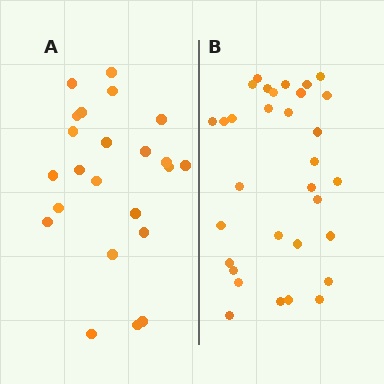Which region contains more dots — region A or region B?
Region B (the right region) has more dots.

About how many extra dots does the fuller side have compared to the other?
Region B has roughly 8 or so more dots than region A.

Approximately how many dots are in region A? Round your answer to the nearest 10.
About 20 dots. (The exact count is 23, which rounds to 20.)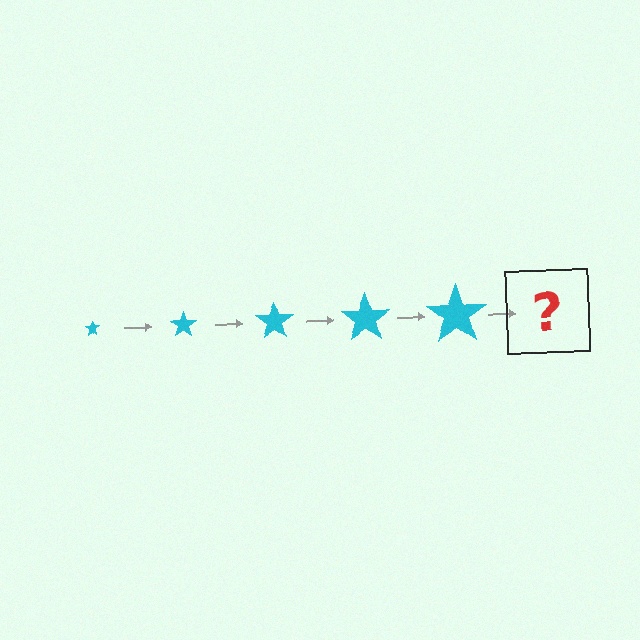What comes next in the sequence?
The next element should be a cyan star, larger than the previous one.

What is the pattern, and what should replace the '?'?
The pattern is that the star gets progressively larger each step. The '?' should be a cyan star, larger than the previous one.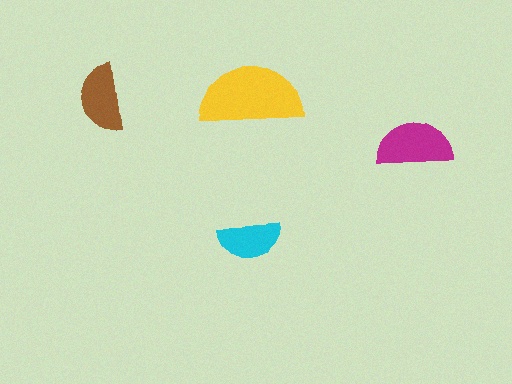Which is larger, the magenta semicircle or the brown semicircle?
The magenta one.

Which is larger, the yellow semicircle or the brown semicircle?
The yellow one.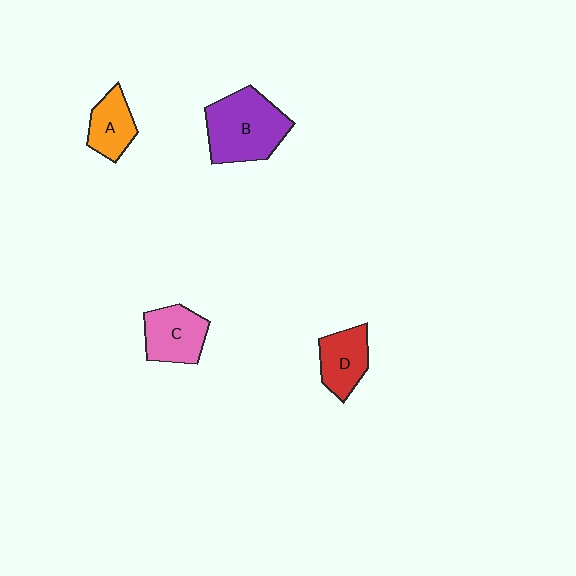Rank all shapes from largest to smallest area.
From largest to smallest: B (purple), C (pink), D (red), A (orange).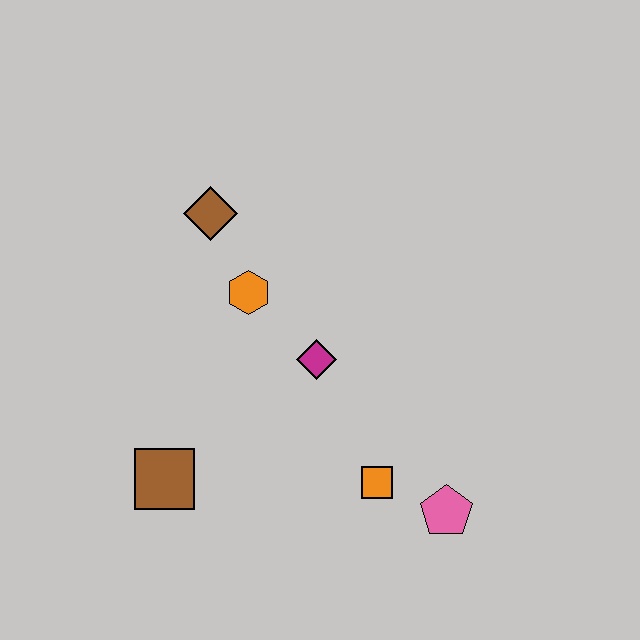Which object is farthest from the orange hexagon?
The pink pentagon is farthest from the orange hexagon.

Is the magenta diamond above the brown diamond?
No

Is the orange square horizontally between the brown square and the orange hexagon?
No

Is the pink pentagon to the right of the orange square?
Yes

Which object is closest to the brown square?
The magenta diamond is closest to the brown square.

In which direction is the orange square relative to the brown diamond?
The orange square is below the brown diamond.